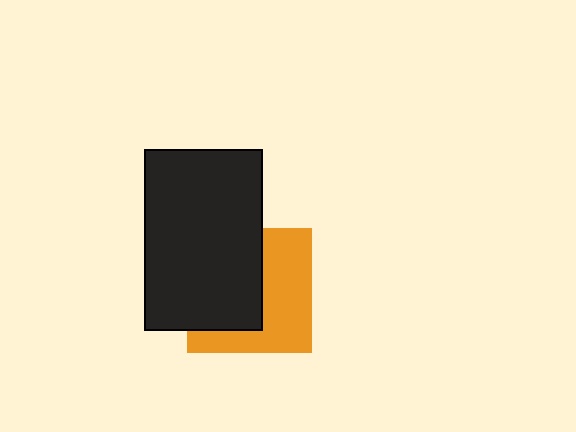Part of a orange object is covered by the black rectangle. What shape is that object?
It is a square.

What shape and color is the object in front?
The object in front is a black rectangle.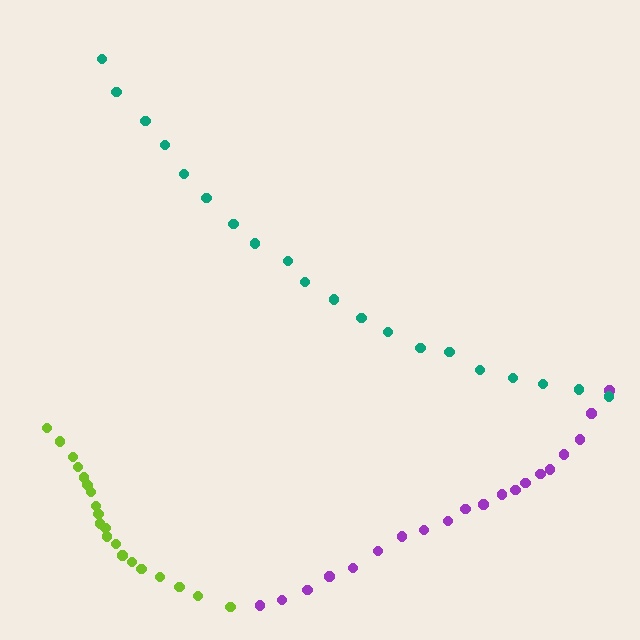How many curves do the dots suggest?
There are 3 distinct paths.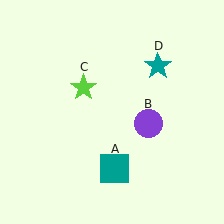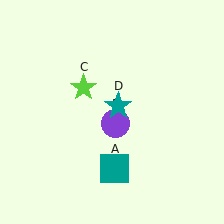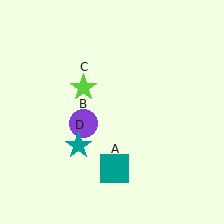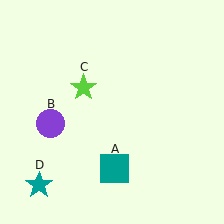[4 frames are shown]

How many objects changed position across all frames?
2 objects changed position: purple circle (object B), teal star (object D).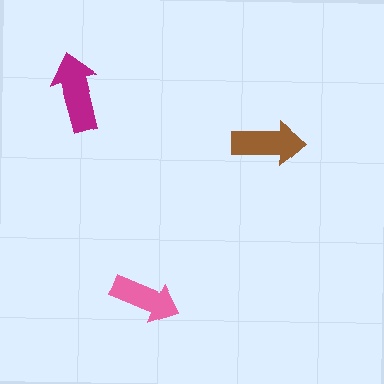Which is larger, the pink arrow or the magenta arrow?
The magenta one.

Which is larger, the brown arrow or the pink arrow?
The brown one.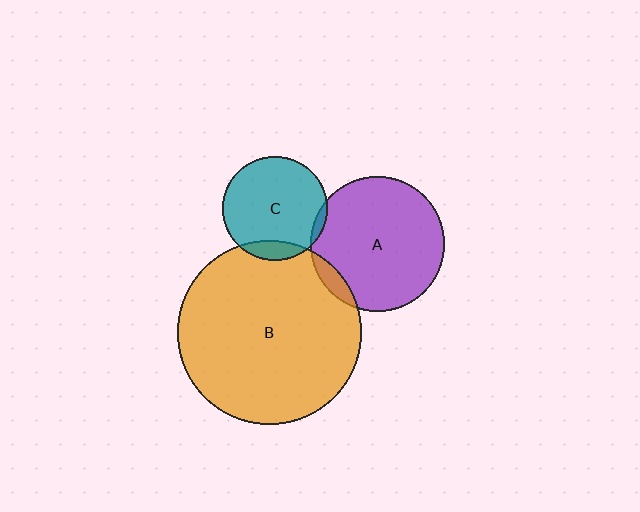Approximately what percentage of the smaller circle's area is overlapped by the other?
Approximately 5%.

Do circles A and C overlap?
Yes.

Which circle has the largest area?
Circle B (orange).